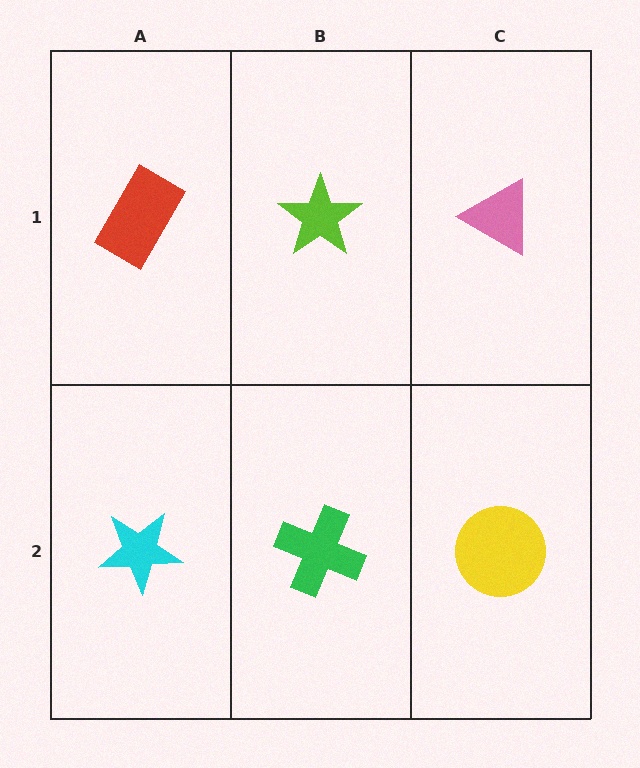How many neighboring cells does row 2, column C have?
2.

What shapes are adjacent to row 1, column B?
A green cross (row 2, column B), a red rectangle (row 1, column A), a pink triangle (row 1, column C).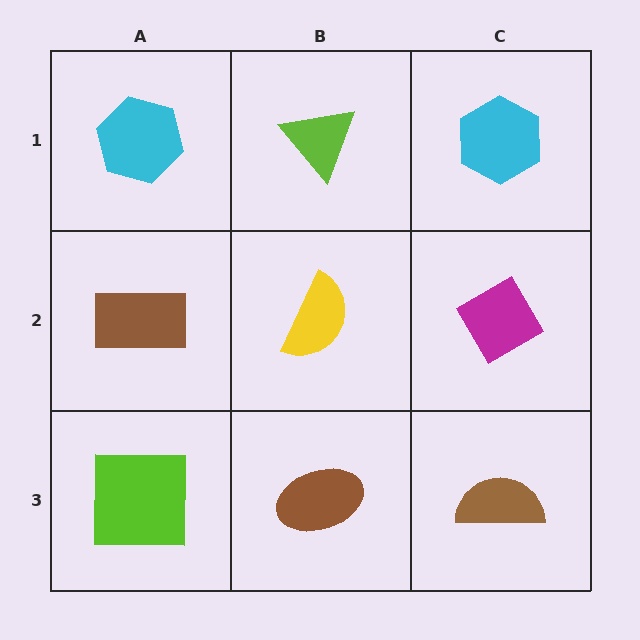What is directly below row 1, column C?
A magenta diamond.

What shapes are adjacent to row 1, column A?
A brown rectangle (row 2, column A), a lime triangle (row 1, column B).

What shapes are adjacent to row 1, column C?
A magenta diamond (row 2, column C), a lime triangle (row 1, column B).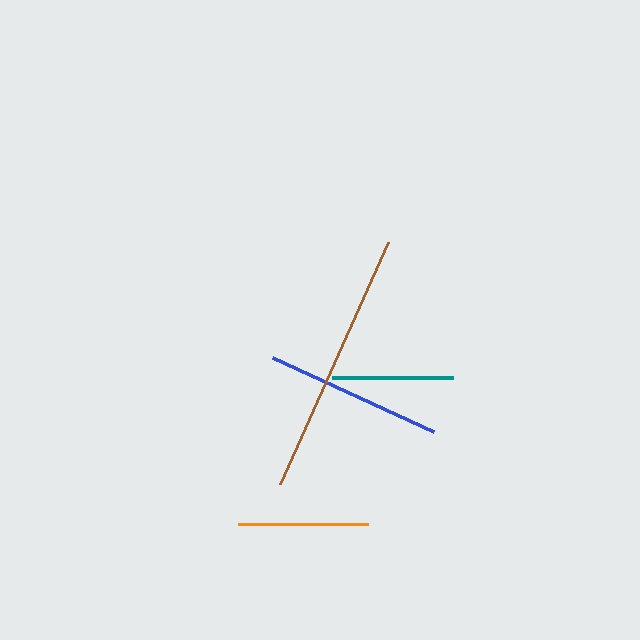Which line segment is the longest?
The brown line is the longest at approximately 265 pixels.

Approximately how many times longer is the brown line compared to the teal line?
The brown line is approximately 2.2 times the length of the teal line.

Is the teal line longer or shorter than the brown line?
The brown line is longer than the teal line.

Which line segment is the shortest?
The teal line is the shortest at approximately 121 pixels.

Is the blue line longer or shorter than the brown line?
The brown line is longer than the blue line.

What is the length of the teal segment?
The teal segment is approximately 121 pixels long.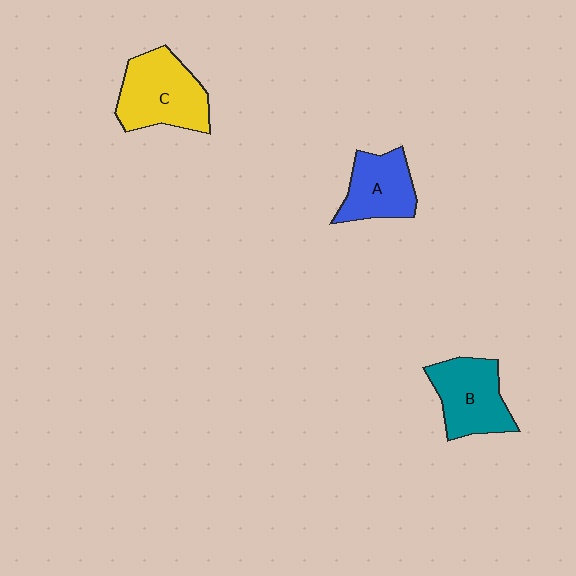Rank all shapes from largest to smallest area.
From largest to smallest: C (yellow), B (teal), A (blue).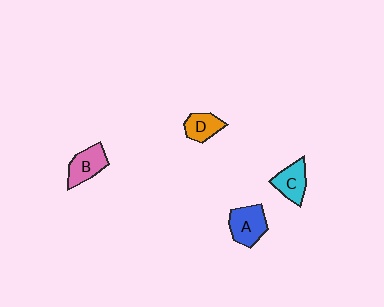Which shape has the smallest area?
Shape D (orange).